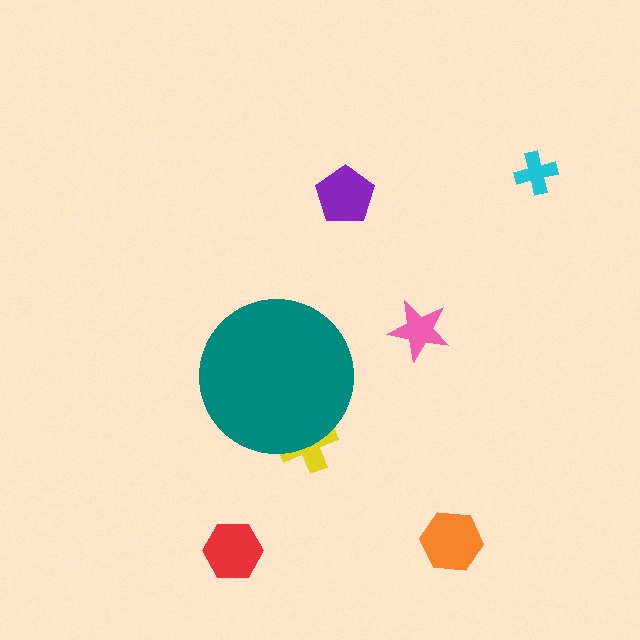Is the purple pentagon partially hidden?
No, the purple pentagon is fully visible.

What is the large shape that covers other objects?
A teal circle.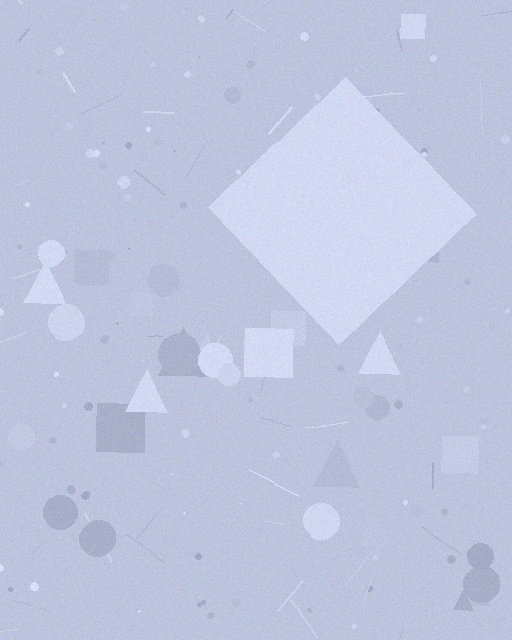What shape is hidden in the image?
A diamond is hidden in the image.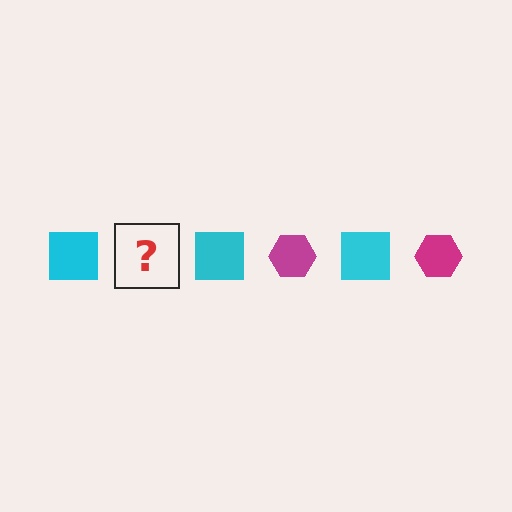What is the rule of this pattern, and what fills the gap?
The rule is that the pattern alternates between cyan square and magenta hexagon. The gap should be filled with a magenta hexagon.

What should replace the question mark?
The question mark should be replaced with a magenta hexagon.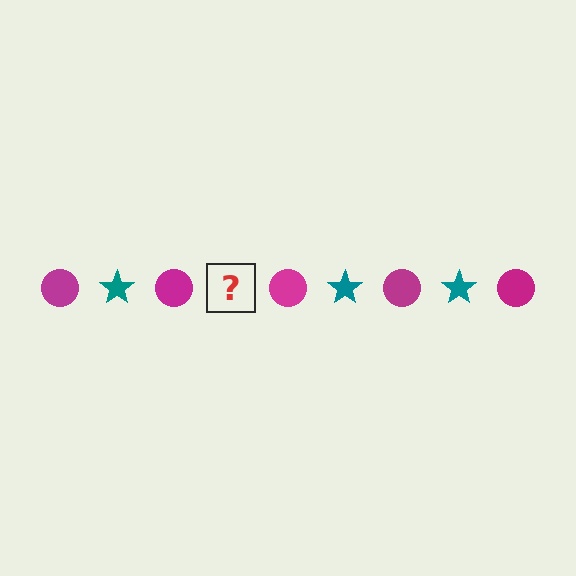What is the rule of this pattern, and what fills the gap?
The rule is that the pattern alternates between magenta circle and teal star. The gap should be filled with a teal star.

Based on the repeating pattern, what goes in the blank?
The blank should be a teal star.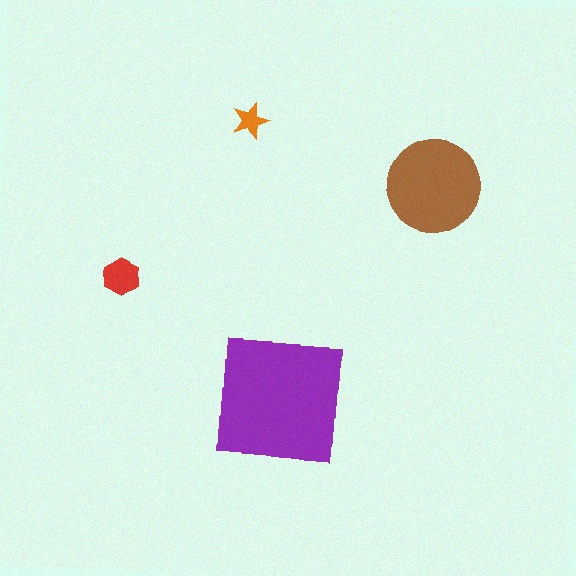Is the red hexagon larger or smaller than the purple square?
Smaller.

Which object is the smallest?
The orange star.